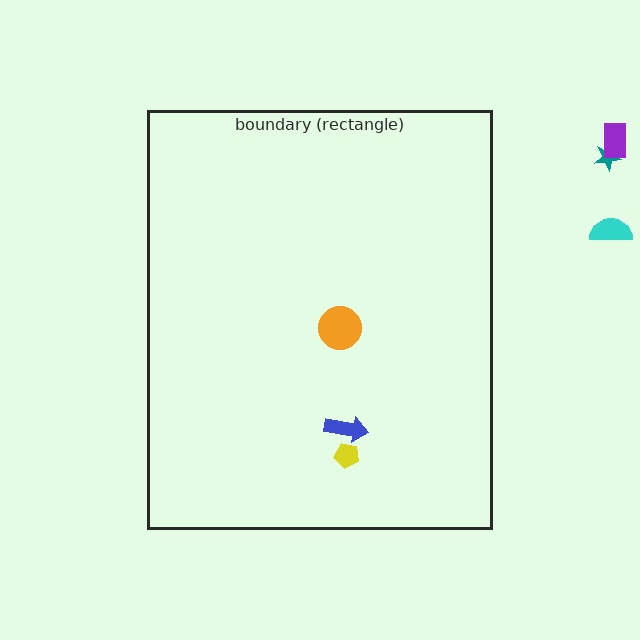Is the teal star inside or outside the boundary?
Outside.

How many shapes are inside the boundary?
3 inside, 3 outside.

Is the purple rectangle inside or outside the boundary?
Outside.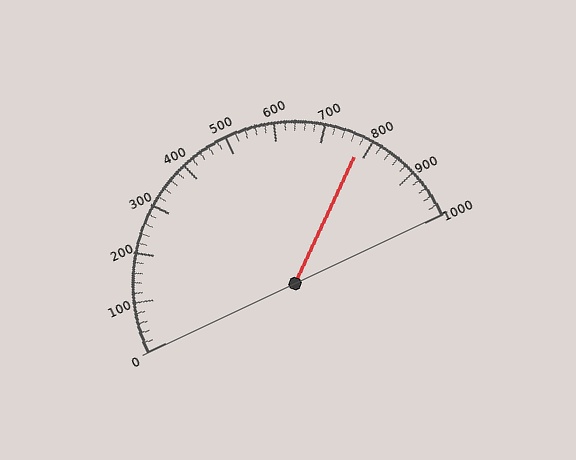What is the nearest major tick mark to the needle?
The nearest major tick mark is 800.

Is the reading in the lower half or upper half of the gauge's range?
The reading is in the upper half of the range (0 to 1000).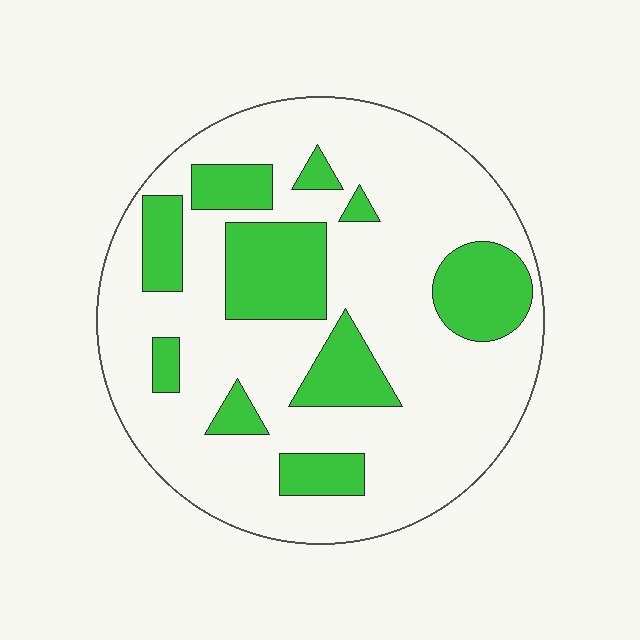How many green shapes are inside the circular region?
10.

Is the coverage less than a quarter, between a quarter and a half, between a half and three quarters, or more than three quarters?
Between a quarter and a half.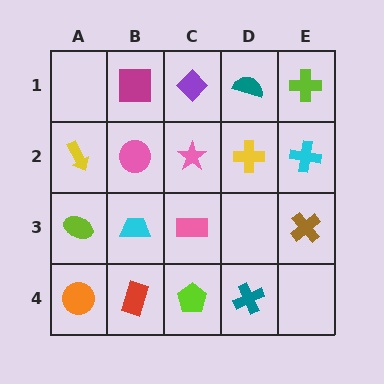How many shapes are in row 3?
4 shapes.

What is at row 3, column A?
A lime ellipse.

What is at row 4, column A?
An orange circle.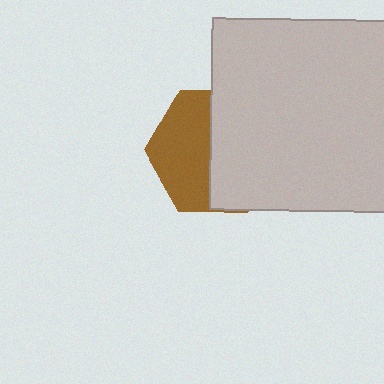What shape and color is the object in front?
The object in front is a light gray rectangle.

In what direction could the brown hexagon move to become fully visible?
The brown hexagon could move left. That would shift it out from behind the light gray rectangle entirely.